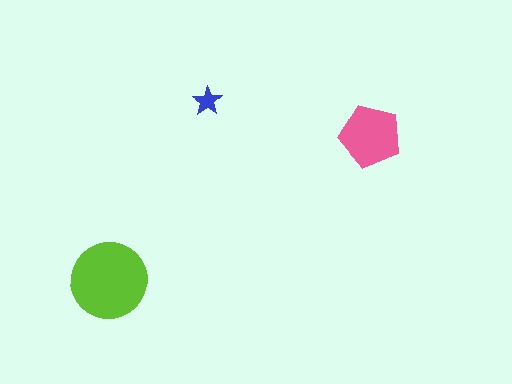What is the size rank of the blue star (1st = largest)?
3rd.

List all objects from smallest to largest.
The blue star, the pink pentagon, the lime circle.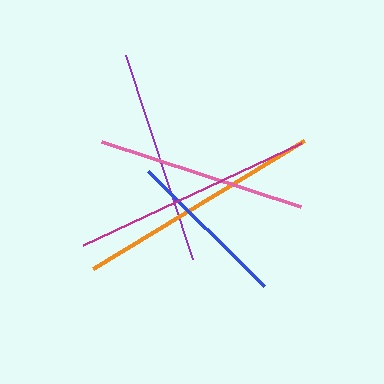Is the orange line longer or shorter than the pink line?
The orange line is longer than the pink line.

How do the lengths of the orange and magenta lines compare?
The orange and magenta lines are approximately the same length.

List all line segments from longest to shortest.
From longest to shortest: orange, magenta, purple, pink, blue.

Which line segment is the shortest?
The blue line is the shortest at approximately 164 pixels.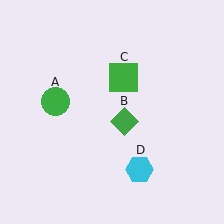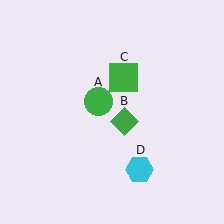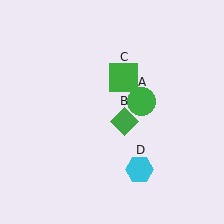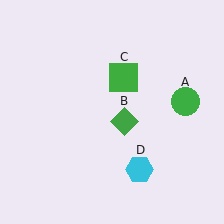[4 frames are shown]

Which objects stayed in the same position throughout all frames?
Green diamond (object B) and green square (object C) and cyan hexagon (object D) remained stationary.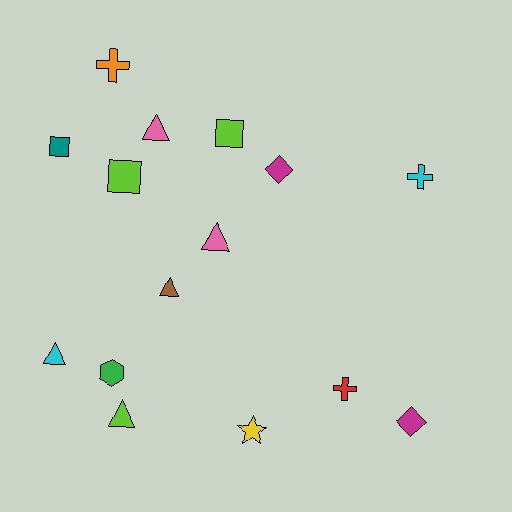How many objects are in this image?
There are 15 objects.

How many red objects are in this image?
There is 1 red object.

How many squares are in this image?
There are 3 squares.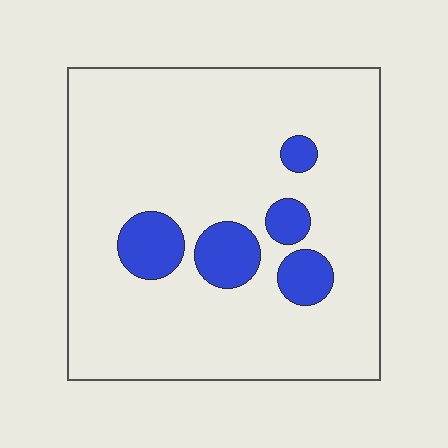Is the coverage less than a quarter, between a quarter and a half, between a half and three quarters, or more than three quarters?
Less than a quarter.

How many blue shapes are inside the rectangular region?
5.